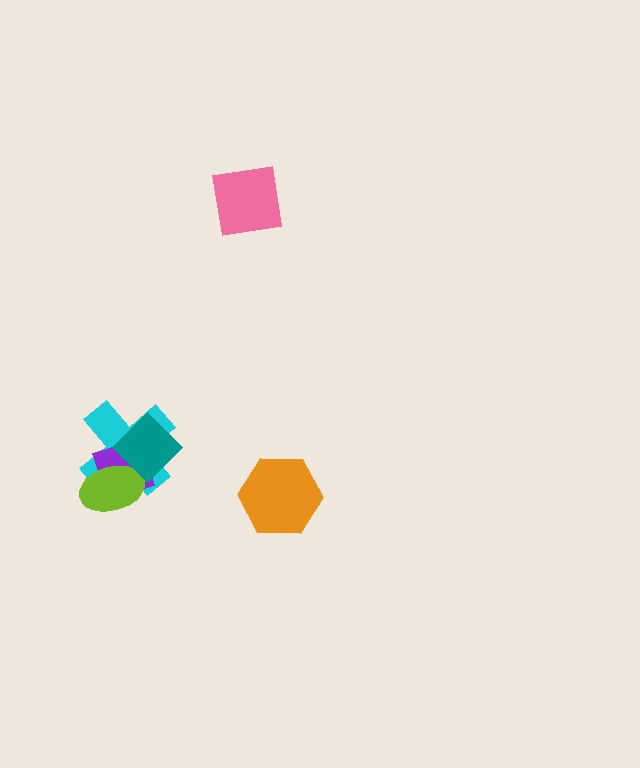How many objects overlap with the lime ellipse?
3 objects overlap with the lime ellipse.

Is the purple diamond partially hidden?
Yes, it is partially covered by another shape.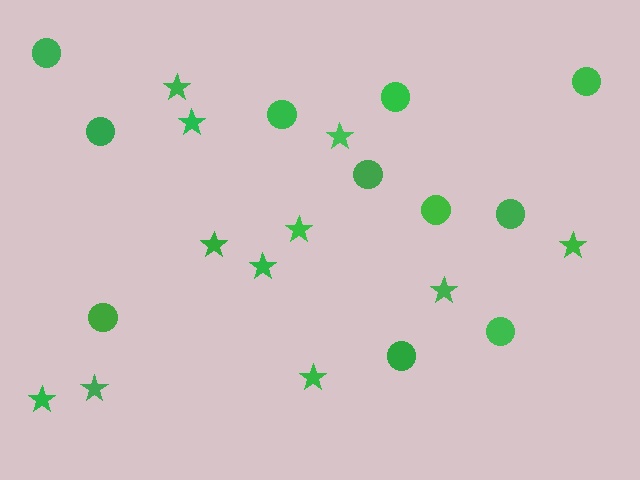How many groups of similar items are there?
There are 2 groups: one group of circles (11) and one group of stars (11).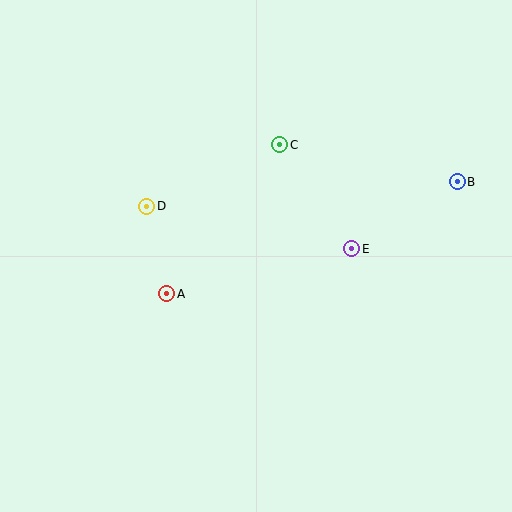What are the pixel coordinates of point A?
Point A is at (167, 294).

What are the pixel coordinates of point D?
Point D is at (147, 206).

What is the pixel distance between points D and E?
The distance between D and E is 209 pixels.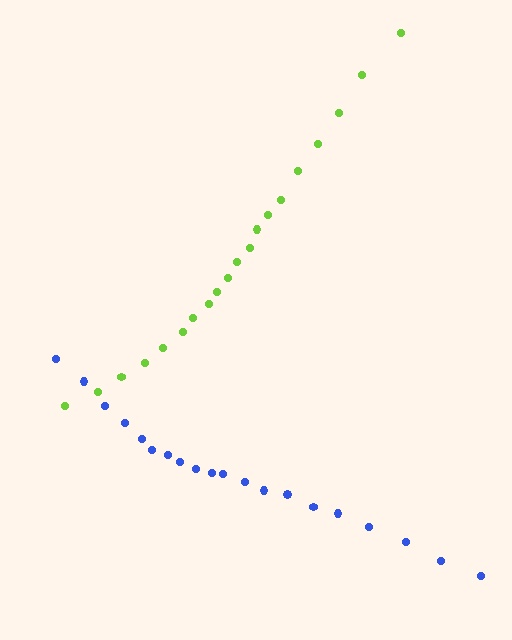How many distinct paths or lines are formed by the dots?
There are 2 distinct paths.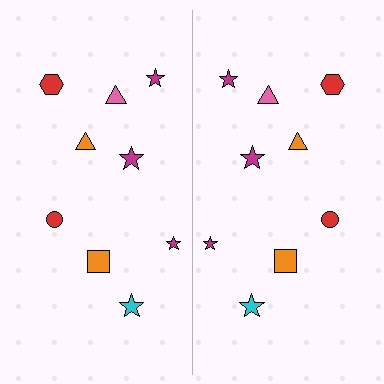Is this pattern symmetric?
Yes, this pattern has bilateral (reflection) symmetry.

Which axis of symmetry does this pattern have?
The pattern has a vertical axis of symmetry running through the center of the image.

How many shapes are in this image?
There are 18 shapes in this image.